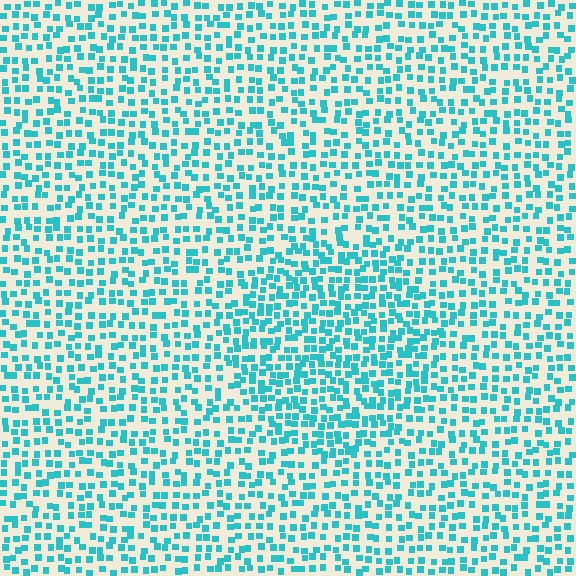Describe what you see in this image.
The image contains small cyan elements arranged at two different densities. A circle-shaped region is visible where the elements are more densely packed than the surrounding area.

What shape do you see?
I see a circle.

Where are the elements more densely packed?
The elements are more densely packed inside the circle boundary.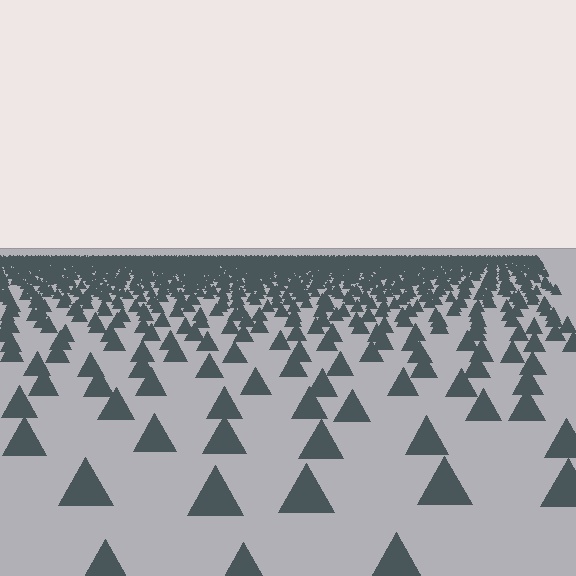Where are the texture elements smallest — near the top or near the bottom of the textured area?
Near the top.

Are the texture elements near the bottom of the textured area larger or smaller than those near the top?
Larger. Near the bottom, elements are closer to the viewer and appear at a bigger on-screen size.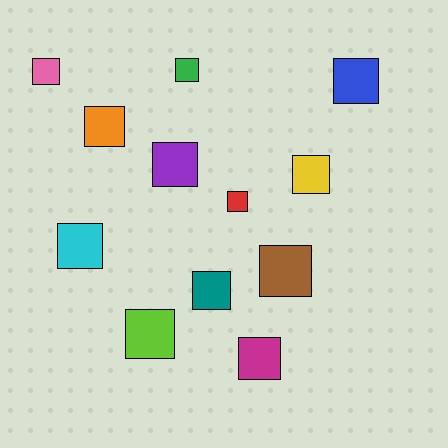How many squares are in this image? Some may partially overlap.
There are 12 squares.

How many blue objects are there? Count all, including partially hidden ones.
There is 1 blue object.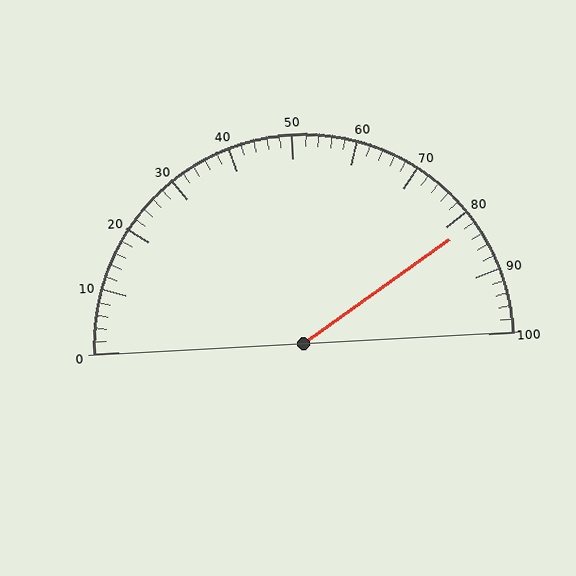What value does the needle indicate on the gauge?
The needle indicates approximately 82.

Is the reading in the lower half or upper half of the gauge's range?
The reading is in the upper half of the range (0 to 100).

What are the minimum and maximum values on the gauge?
The gauge ranges from 0 to 100.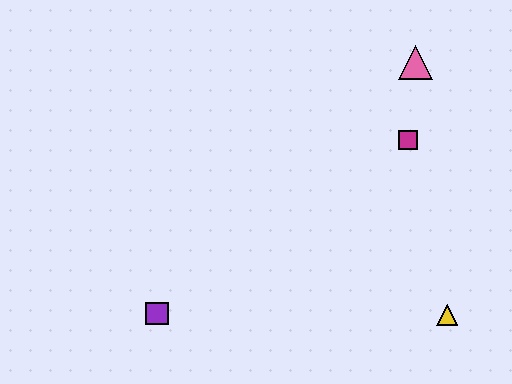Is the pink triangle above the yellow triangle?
Yes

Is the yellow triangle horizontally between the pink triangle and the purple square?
No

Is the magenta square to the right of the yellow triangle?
No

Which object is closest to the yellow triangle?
The magenta square is closest to the yellow triangle.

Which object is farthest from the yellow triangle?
The purple square is farthest from the yellow triangle.